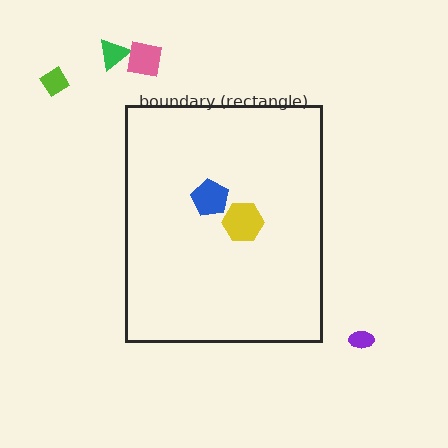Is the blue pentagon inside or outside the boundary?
Inside.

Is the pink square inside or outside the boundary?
Outside.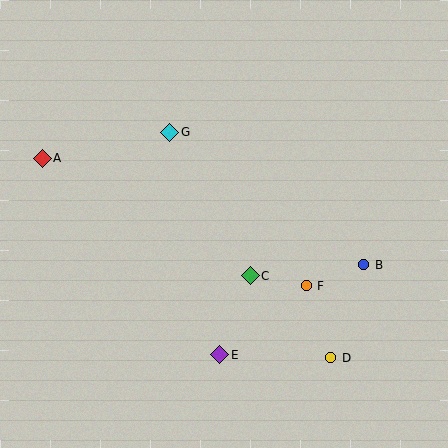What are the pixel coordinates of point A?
Point A is at (42, 158).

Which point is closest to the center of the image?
Point C at (250, 276) is closest to the center.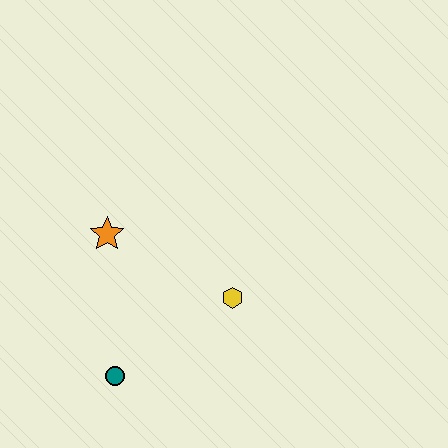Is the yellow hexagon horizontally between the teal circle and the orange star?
No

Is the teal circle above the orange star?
No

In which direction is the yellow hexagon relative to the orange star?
The yellow hexagon is to the right of the orange star.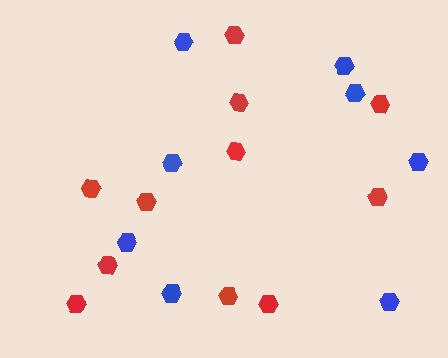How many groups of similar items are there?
There are 2 groups: one group of red hexagons (11) and one group of blue hexagons (8).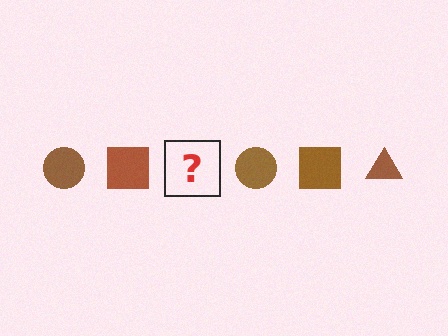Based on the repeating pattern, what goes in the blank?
The blank should be a brown triangle.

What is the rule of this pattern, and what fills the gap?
The rule is that the pattern cycles through circle, square, triangle shapes in brown. The gap should be filled with a brown triangle.